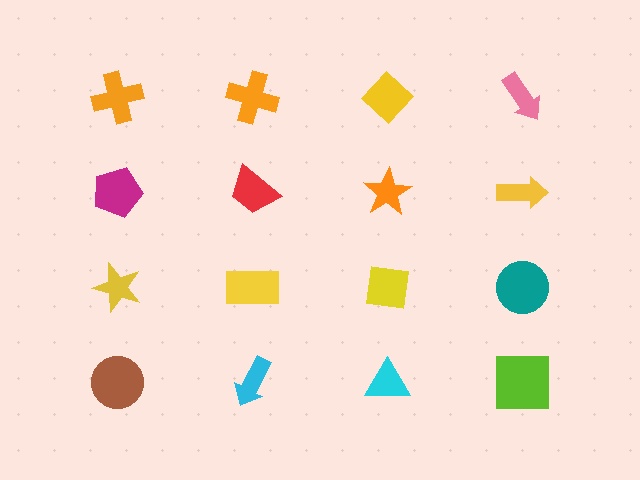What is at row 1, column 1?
An orange cross.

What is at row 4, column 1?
A brown circle.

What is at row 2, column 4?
A yellow arrow.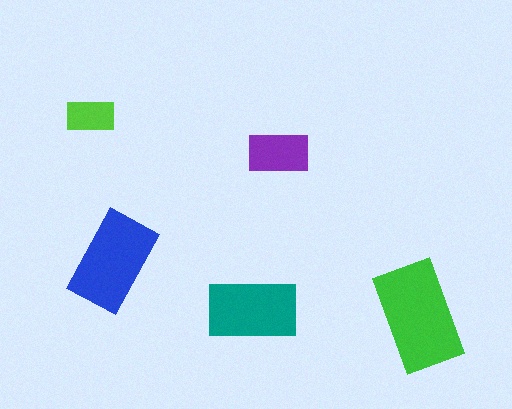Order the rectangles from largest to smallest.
the green one, the blue one, the teal one, the purple one, the lime one.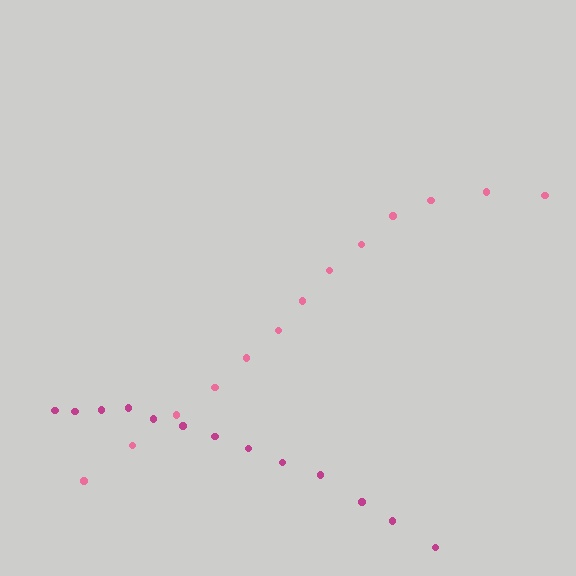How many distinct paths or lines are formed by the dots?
There are 2 distinct paths.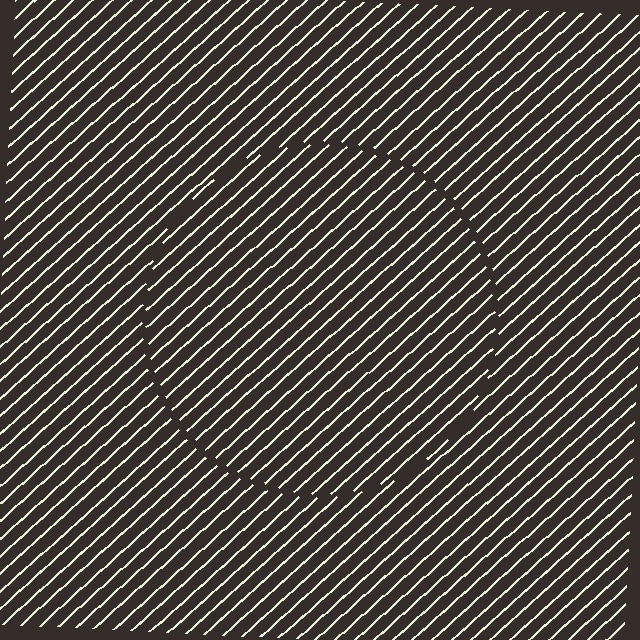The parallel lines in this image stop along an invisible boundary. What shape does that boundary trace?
An illusory circle. The interior of the shape contains the same grating, shifted by half a period — the contour is defined by the phase discontinuity where line-ends from the inner and outer gratings abut.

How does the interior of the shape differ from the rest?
The interior of the shape contains the same grating, shifted by half a period — the contour is defined by the phase discontinuity where line-ends from the inner and outer gratings abut.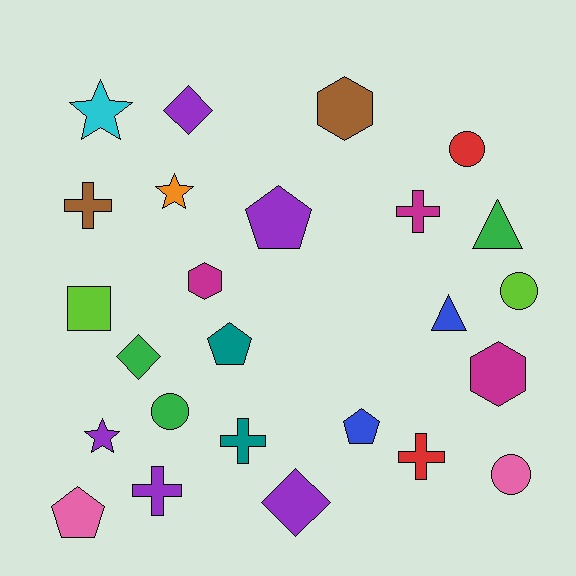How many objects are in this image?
There are 25 objects.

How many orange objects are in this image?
There is 1 orange object.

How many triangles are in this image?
There are 2 triangles.